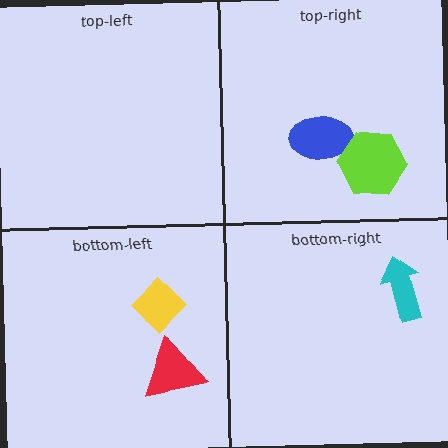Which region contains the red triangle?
The bottom-left region.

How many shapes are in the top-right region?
2.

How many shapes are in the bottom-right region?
1.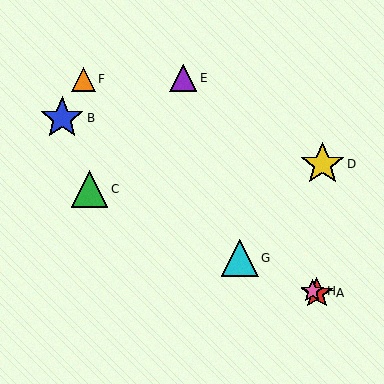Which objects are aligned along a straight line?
Objects A, C, G, H are aligned along a straight line.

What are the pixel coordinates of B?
Object B is at (62, 118).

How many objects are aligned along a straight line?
4 objects (A, C, G, H) are aligned along a straight line.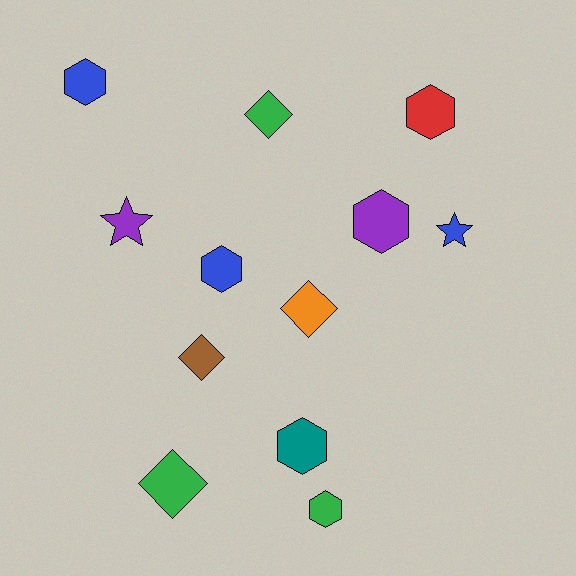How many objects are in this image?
There are 12 objects.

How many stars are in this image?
There are 2 stars.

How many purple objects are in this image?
There are 2 purple objects.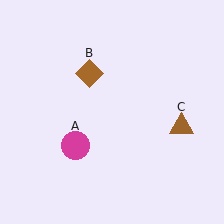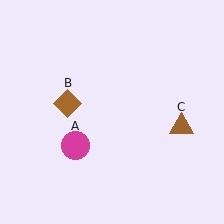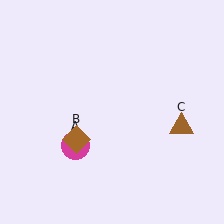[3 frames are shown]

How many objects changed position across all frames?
1 object changed position: brown diamond (object B).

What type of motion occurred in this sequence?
The brown diamond (object B) rotated counterclockwise around the center of the scene.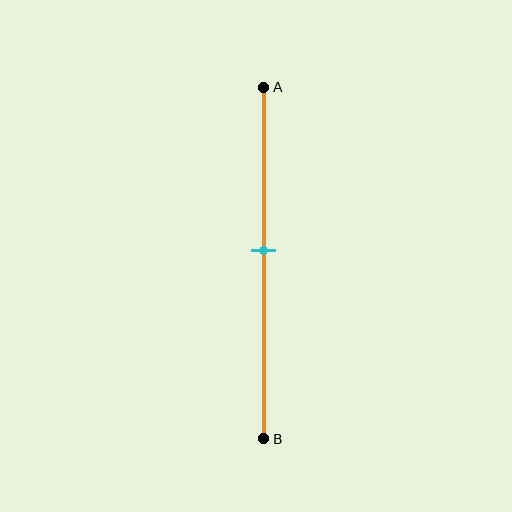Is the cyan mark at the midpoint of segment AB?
No, the mark is at about 45% from A, not at the 50% midpoint.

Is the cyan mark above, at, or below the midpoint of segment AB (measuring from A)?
The cyan mark is above the midpoint of segment AB.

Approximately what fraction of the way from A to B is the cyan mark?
The cyan mark is approximately 45% of the way from A to B.